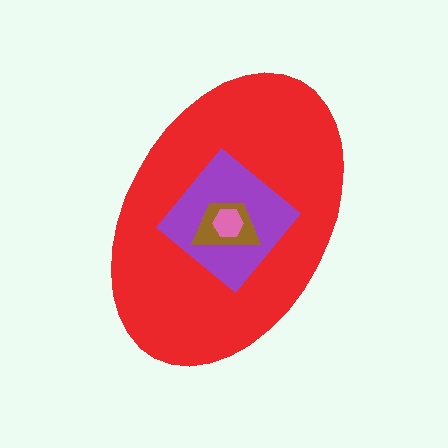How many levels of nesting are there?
4.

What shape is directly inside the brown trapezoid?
The pink hexagon.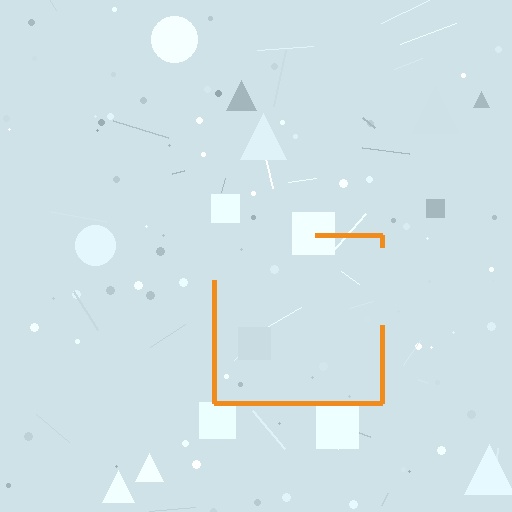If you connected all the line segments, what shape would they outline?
They would outline a square.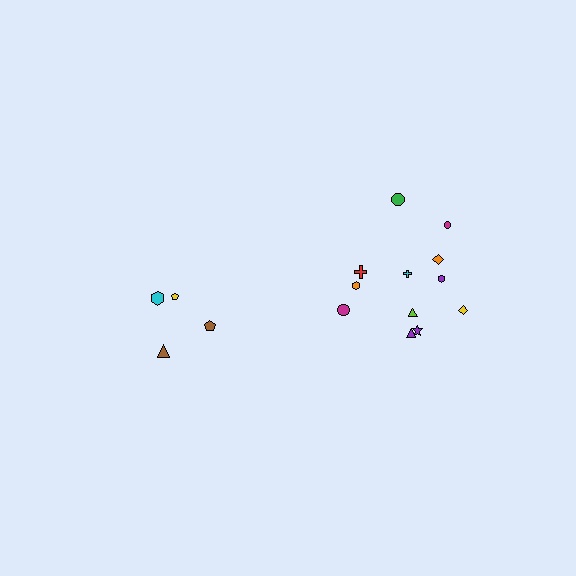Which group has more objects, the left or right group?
The right group.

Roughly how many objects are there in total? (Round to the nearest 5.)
Roughly 15 objects in total.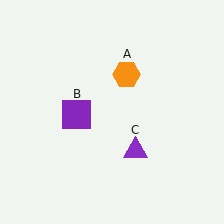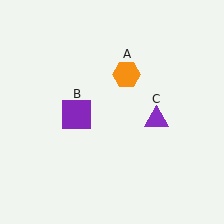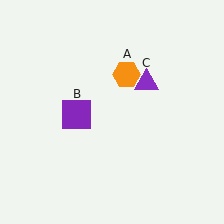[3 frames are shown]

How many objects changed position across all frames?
1 object changed position: purple triangle (object C).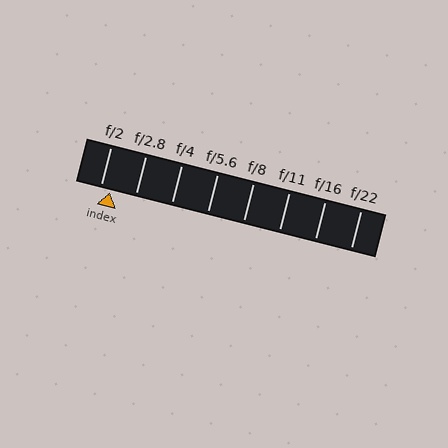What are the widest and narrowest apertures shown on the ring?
The widest aperture shown is f/2 and the narrowest is f/22.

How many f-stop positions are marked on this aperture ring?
There are 8 f-stop positions marked.